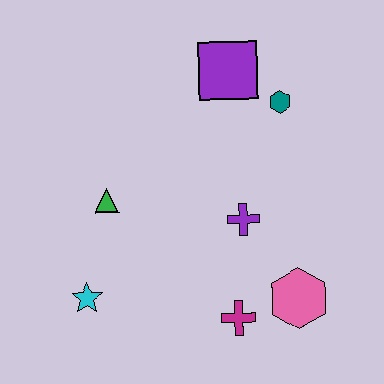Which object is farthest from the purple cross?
The cyan star is farthest from the purple cross.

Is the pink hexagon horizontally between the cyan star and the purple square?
No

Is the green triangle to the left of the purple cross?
Yes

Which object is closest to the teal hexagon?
The purple square is closest to the teal hexagon.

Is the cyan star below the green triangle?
Yes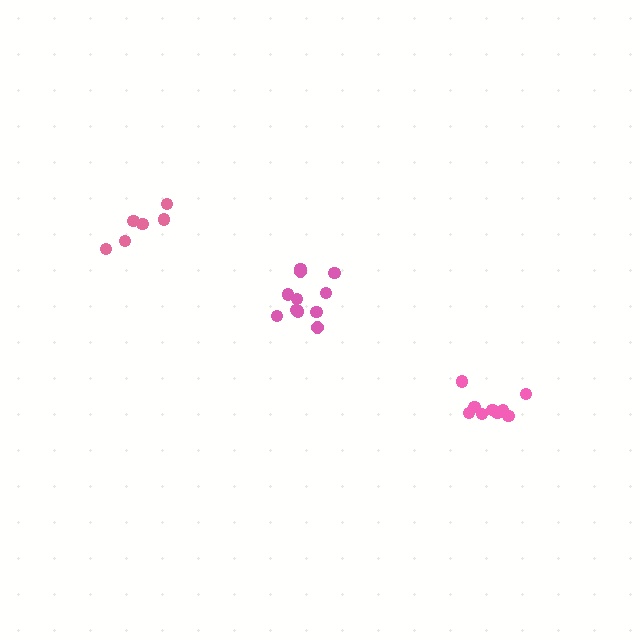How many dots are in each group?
Group 1: 11 dots, Group 2: 6 dots, Group 3: 9 dots (26 total).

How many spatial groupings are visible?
There are 3 spatial groupings.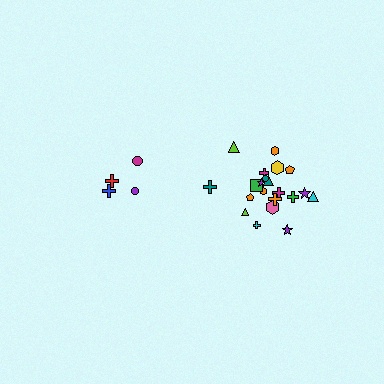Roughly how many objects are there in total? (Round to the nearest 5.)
Roughly 25 objects in total.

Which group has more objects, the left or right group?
The right group.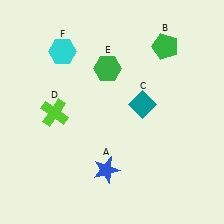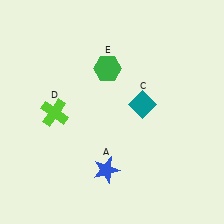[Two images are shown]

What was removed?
The cyan hexagon (F), the green pentagon (B) were removed in Image 2.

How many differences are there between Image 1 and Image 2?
There are 2 differences between the two images.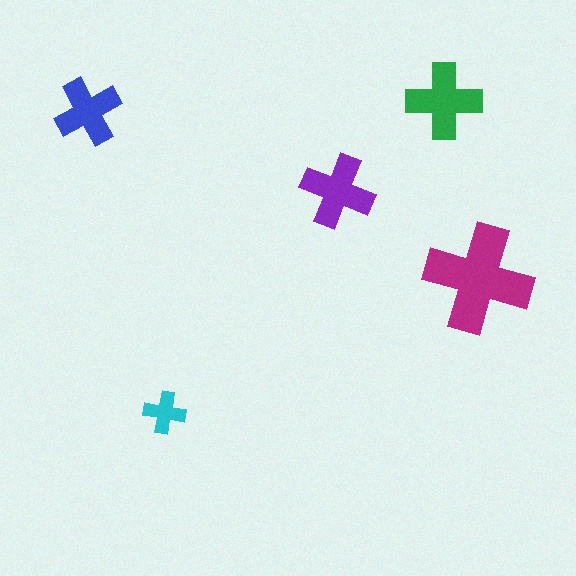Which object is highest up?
The green cross is topmost.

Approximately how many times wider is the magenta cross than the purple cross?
About 1.5 times wider.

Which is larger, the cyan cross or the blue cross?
The blue one.